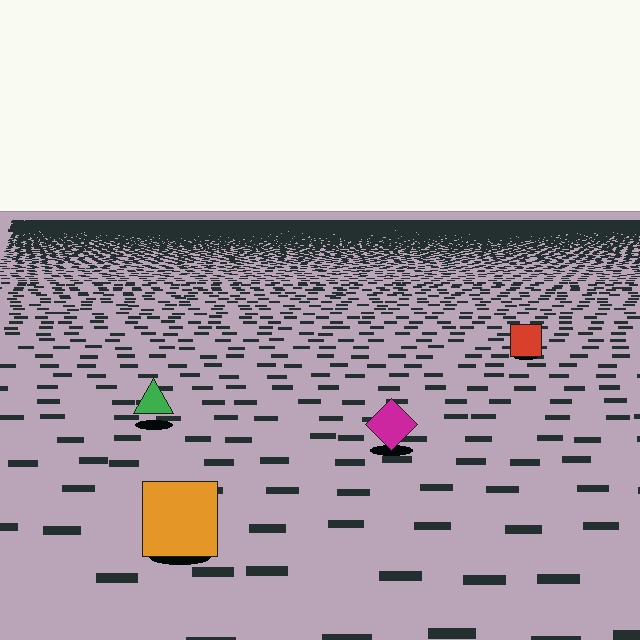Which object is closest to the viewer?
The orange square is closest. The texture marks near it are larger and more spread out.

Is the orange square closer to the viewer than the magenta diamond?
Yes. The orange square is closer — you can tell from the texture gradient: the ground texture is coarser near it.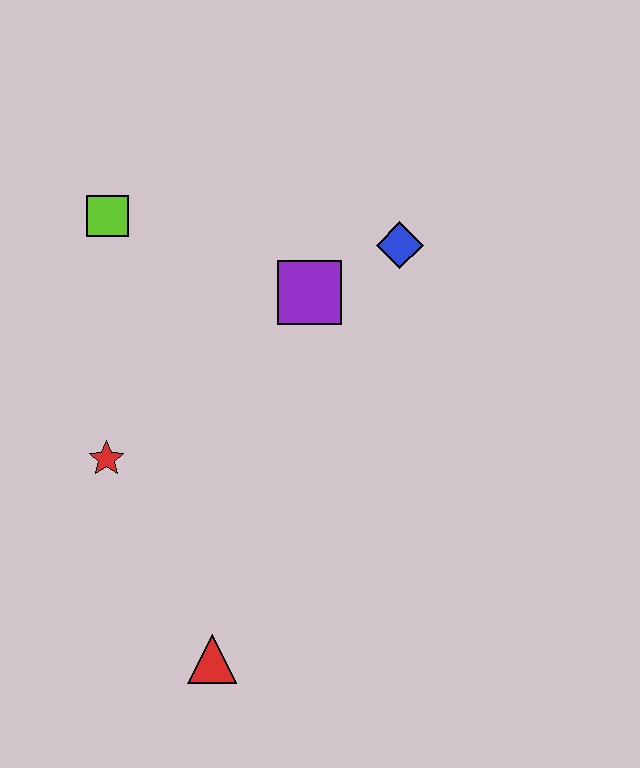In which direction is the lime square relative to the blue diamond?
The lime square is to the left of the blue diamond.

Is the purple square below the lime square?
Yes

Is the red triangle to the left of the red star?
No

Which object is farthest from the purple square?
The red triangle is farthest from the purple square.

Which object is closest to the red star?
The red triangle is closest to the red star.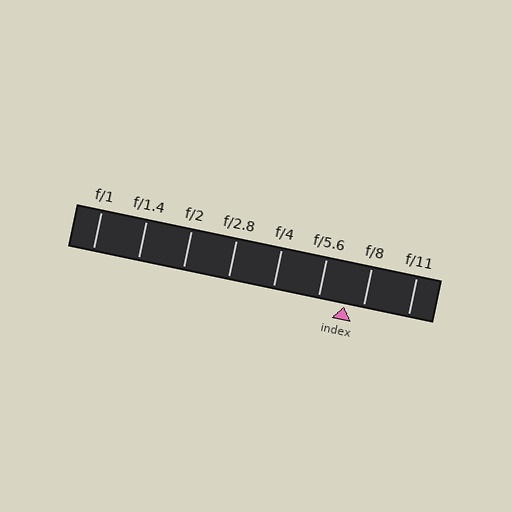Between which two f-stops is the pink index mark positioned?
The index mark is between f/5.6 and f/8.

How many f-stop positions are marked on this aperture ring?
There are 8 f-stop positions marked.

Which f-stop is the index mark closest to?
The index mark is closest to f/8.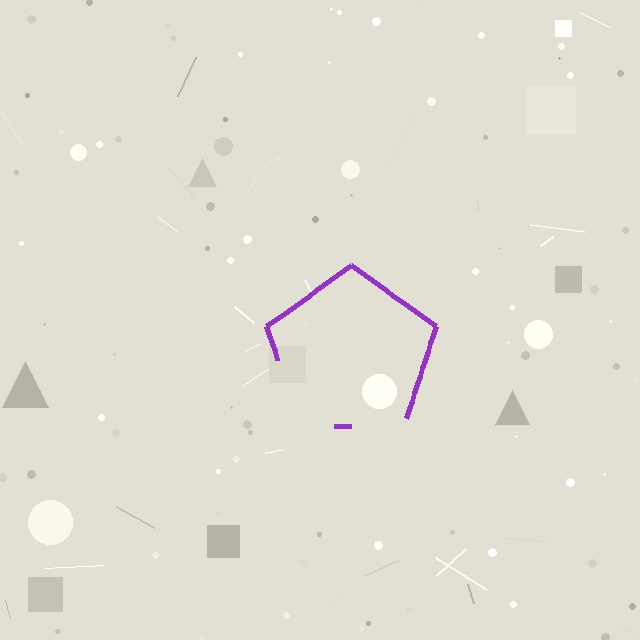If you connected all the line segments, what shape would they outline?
They would outline a pentagon.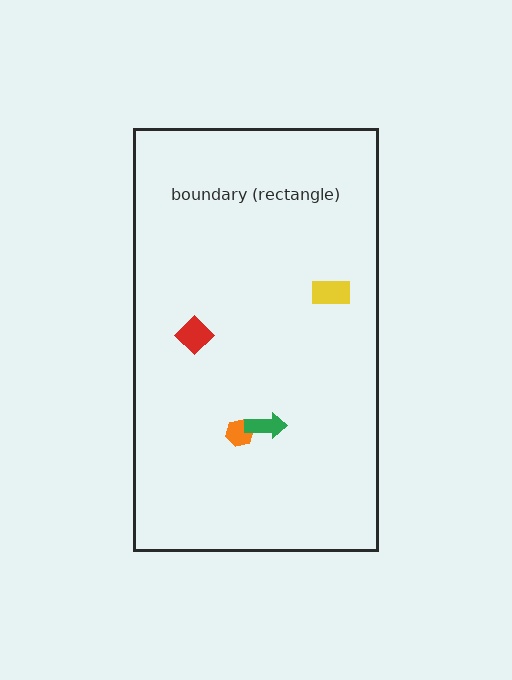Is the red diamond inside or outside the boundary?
Inside.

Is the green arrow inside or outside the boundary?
Inside.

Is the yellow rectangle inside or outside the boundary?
Inside.